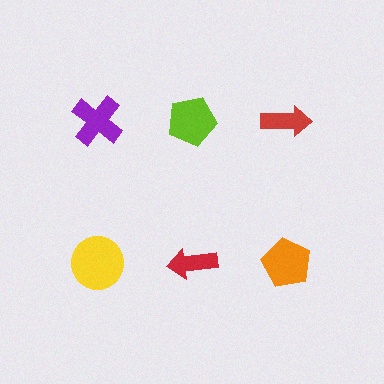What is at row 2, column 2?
A red arrow.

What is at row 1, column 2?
A lime pentagon.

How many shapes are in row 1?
3 shapes.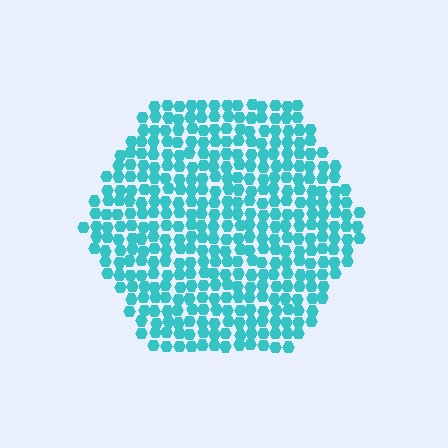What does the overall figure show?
The overall figure shows a hexagon.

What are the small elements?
The small elements are hexagons.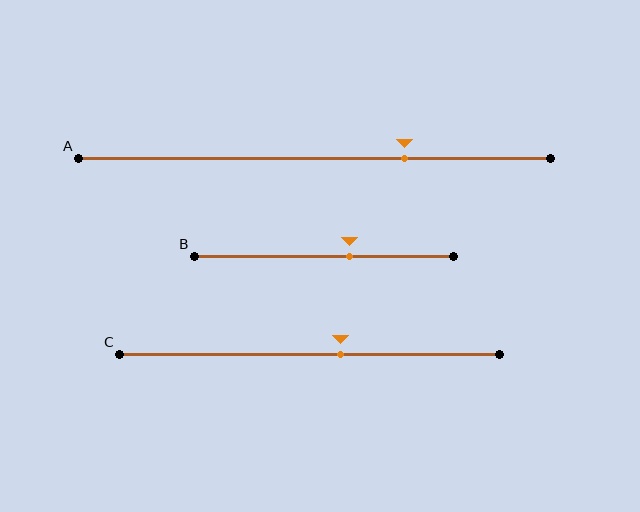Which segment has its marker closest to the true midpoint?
Segment C has its marker closest to the true midpoint.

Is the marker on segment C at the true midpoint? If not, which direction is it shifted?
No, the marker on segment C is shifted to the right by about 8% of the segment length.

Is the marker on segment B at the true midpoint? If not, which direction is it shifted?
No, the marker on segment B is shifted to the right by about 10% of the segment length.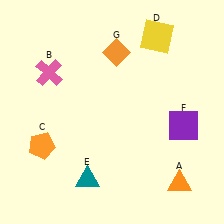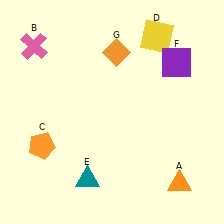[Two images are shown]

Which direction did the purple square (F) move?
The purple square (F) moved up.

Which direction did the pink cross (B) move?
The pink cross (B) moved up.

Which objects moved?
The objects that moved are: the pink cross (B), the purple square (F).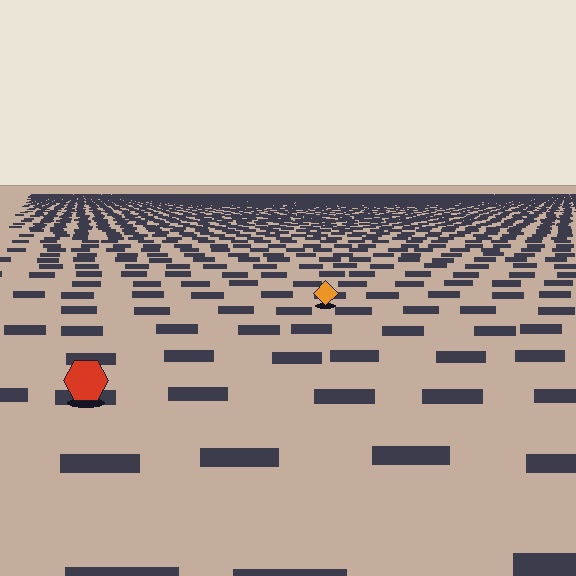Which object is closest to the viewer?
The red hexagon is closest. The texture marks near it are larger and more spread out.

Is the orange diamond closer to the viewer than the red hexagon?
No. The red hexagon is closer — you can tell from the texture gradient: the ground texture is coarser near it.